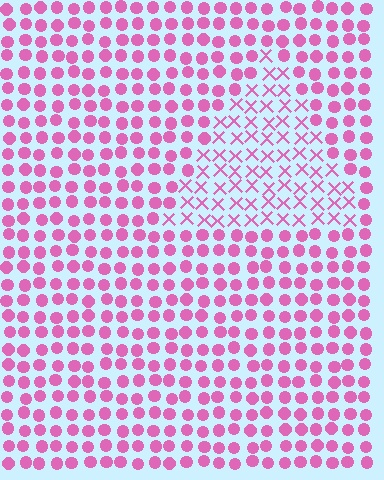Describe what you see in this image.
The image is filled with small pink elements arranged in a uniform grid. A triangle-shaped region contains X marks, while the surrounding area contains circles. The boundary is defined purely by the change in element shape.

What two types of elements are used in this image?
The image uses X marks inside the triangle region and circles outside it.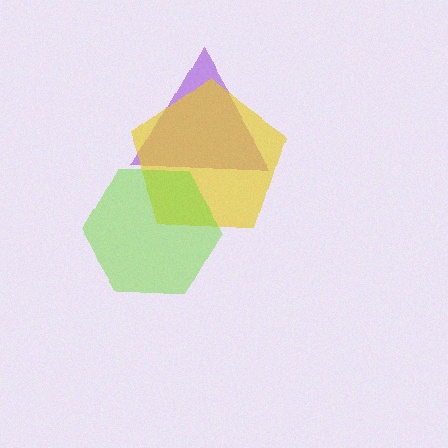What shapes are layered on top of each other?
The layered shapes are: a purple triangle, a yellow pentagon, a lime hexagon.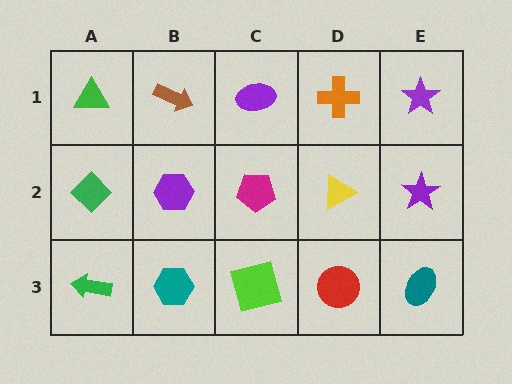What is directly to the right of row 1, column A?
A brown arrow.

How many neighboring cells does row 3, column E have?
2.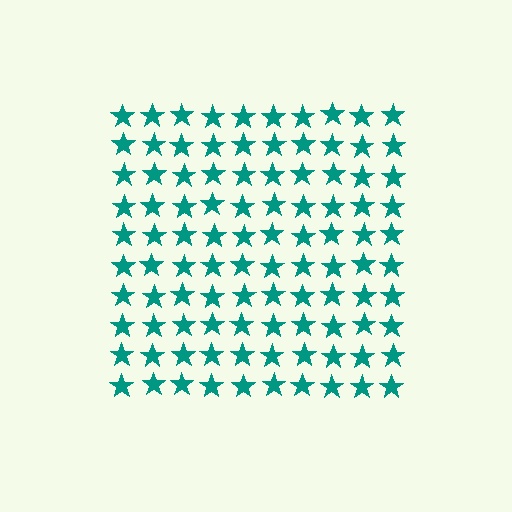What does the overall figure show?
The overall figure shows a square.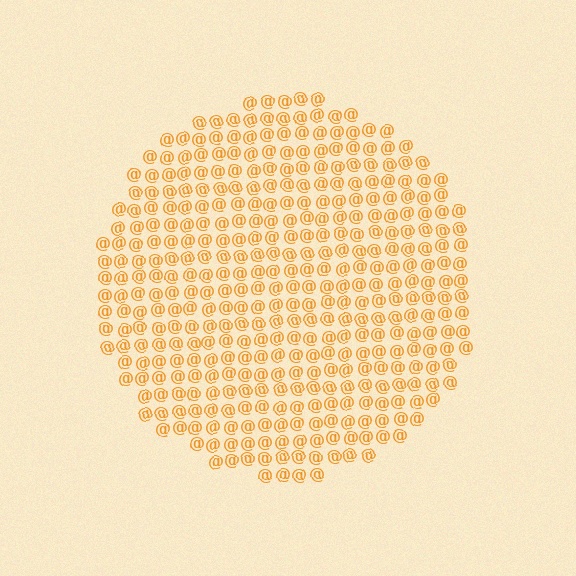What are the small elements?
The small elements are at signs.